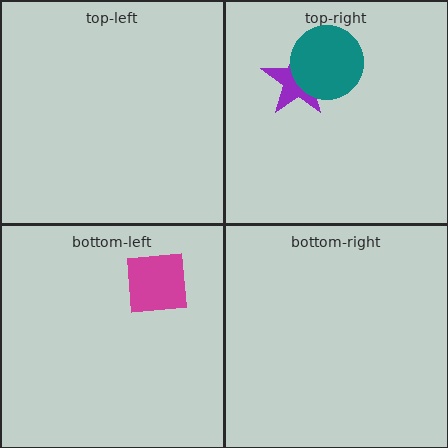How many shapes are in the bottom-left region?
1.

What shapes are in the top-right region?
The purple star, the teal circle.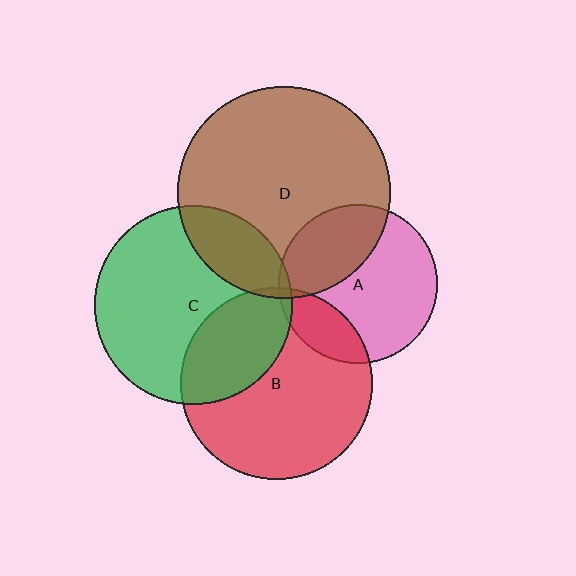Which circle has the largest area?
Circle D (brown).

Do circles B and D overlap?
Yes.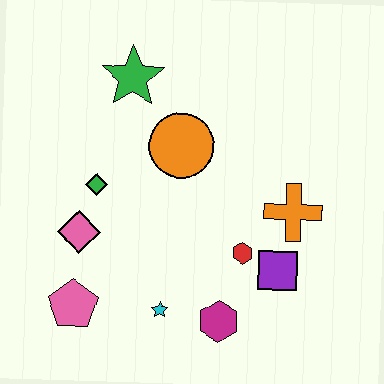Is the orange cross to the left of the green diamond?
No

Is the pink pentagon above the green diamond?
No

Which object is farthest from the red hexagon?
The green star is farthest from the red hexagon.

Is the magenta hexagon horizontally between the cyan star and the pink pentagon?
No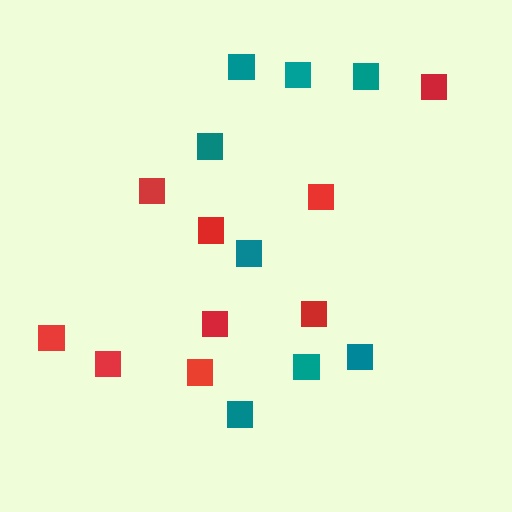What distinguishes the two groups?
There are 2 groups: one group of teal squares (8) and one group of red squares (9).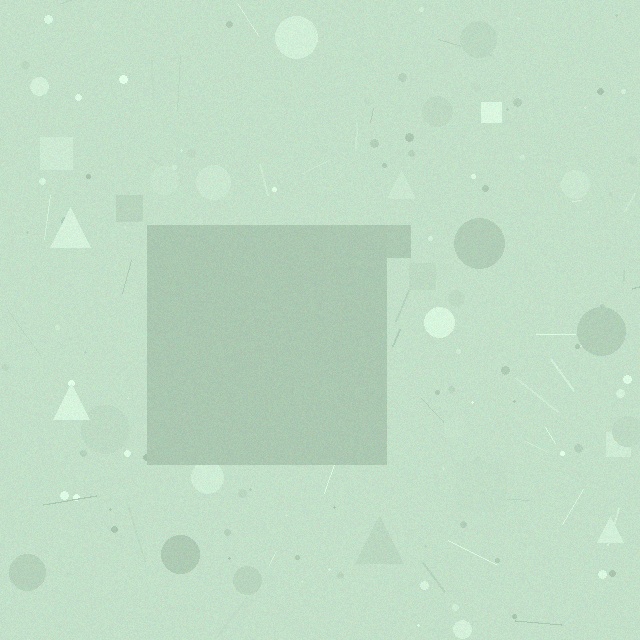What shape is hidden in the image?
A square is hidden in the image.